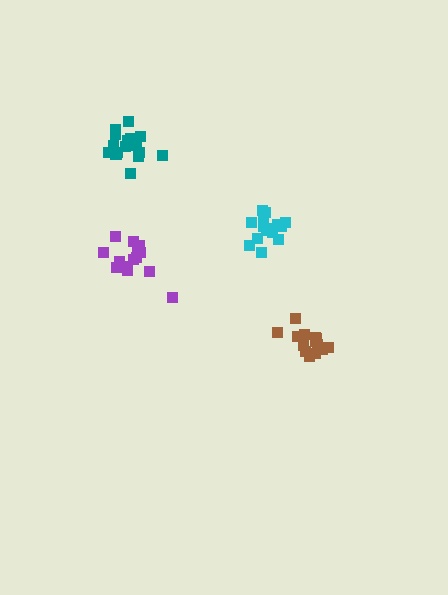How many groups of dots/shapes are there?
There are 4 groups.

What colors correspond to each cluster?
The clusters are colored: cyan, brown, teal, purple.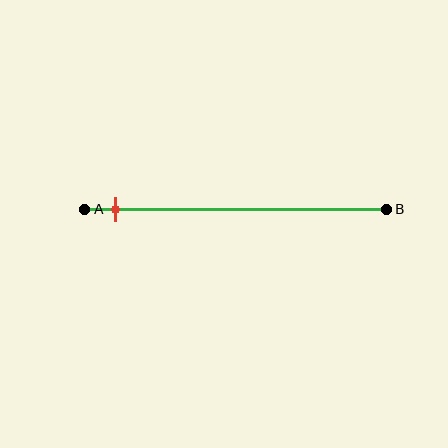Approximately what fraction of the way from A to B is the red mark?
The red mark is approximately 10% of the way from A to B.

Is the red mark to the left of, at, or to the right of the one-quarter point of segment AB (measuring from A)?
The red mark is to the left of the one-quarter point of segment AB.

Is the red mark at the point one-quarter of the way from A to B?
No, the mark is at about 10% from A, not at the 25% one-quarter point.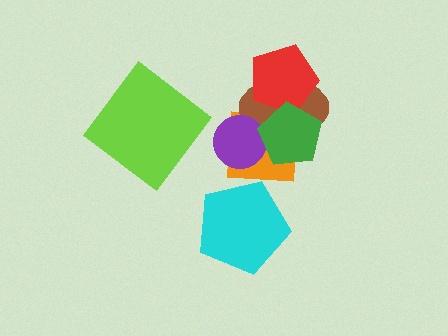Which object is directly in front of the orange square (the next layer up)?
The brown ellipse is directly in front of the orange square.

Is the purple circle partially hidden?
Yes, it is partially covered by another shape.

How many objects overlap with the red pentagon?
3 objects overlap with the red pentagon.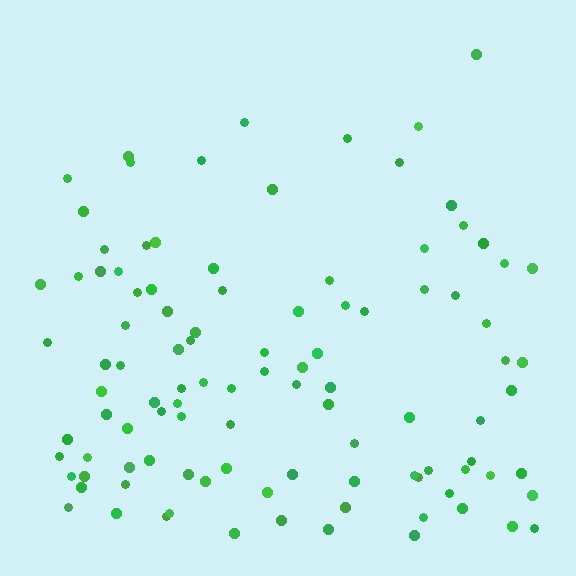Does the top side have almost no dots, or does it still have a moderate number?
Still a moderate number, just noticeably fewer than the bottom.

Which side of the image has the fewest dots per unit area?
The top.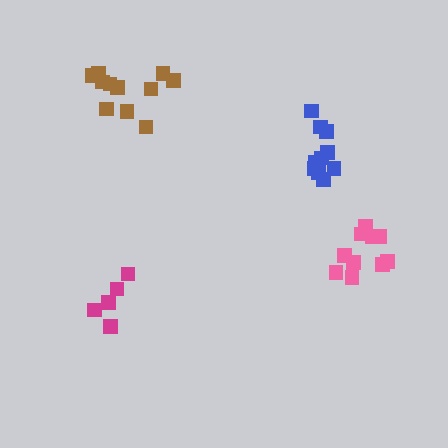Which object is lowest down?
The magenta cluster is bottommost.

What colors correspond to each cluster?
The clusters are colored: brown, pink, blue, magenta.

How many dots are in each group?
Group 1: 11 dots, Group 2: 11 dots, Group 3: 11 dots, Group 4: 5 dots (38 total).